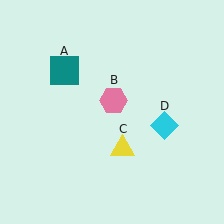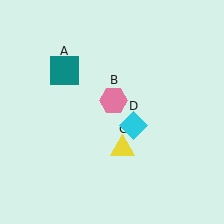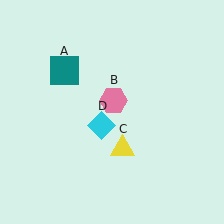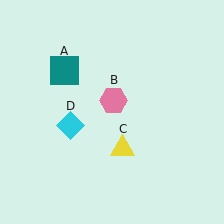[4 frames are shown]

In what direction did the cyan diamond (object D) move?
The cyan diamond (object D) moved left.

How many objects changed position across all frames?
1 object changed position: cyan diamond (object D).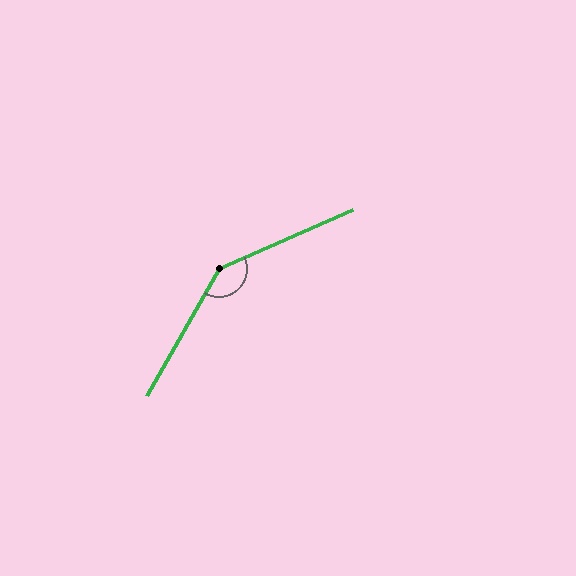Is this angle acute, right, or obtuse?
It is obtuse.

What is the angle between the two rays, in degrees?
Approximately 143 degrees.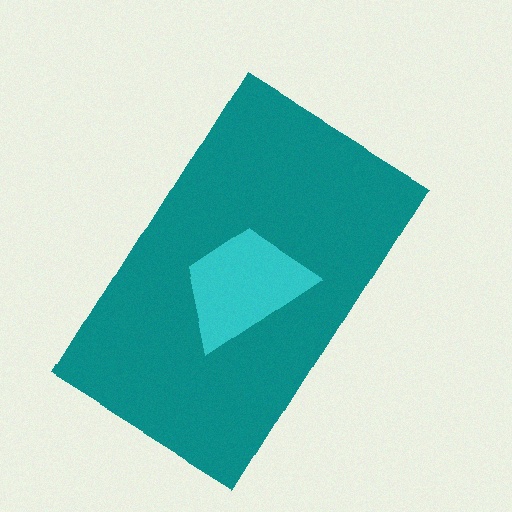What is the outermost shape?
The teal rectangle.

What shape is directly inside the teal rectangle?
The cyan trapezoid.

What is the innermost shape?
The cyan trapezoid.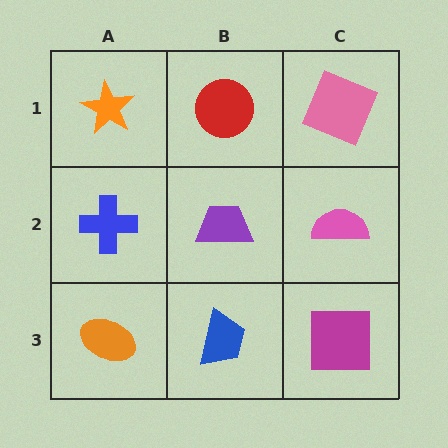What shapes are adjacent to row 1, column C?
A pink semicircle (row 2, column C), a red circle (row 1, column B).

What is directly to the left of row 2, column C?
A purple trapezoid.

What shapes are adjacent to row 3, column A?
A blue cross (row 2, column A), a blue trapezoid (row 3, column B).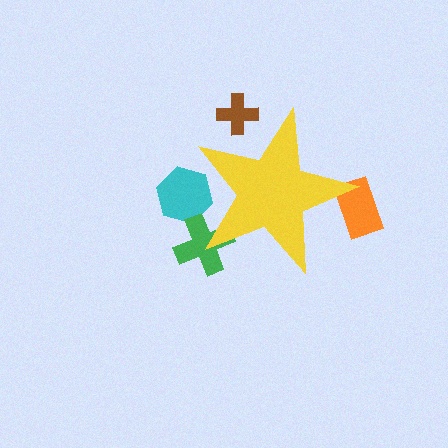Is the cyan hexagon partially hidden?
Yes, the cyan hexagon is partially hidden behind the yellow star.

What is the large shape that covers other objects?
A yellow star.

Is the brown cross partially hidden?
Yes, the brown cross is partially hidden behind the yellow star.